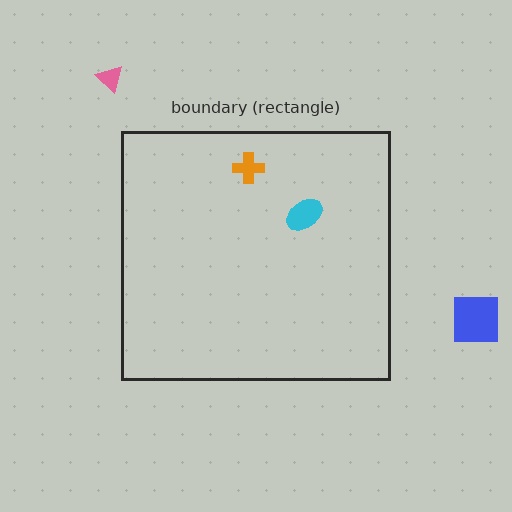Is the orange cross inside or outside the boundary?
Inside.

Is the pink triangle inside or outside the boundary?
Outside.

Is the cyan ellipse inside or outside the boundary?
Inside.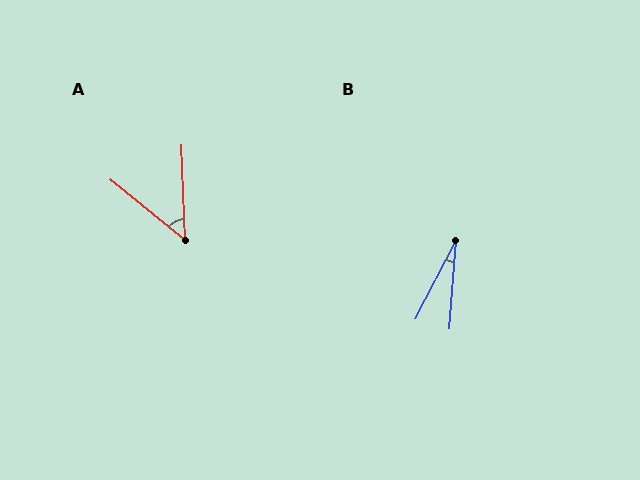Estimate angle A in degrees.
Approximately 49 degrees.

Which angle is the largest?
A, at approximately 49 degrees.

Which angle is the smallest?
B, at approximately 23 degrees.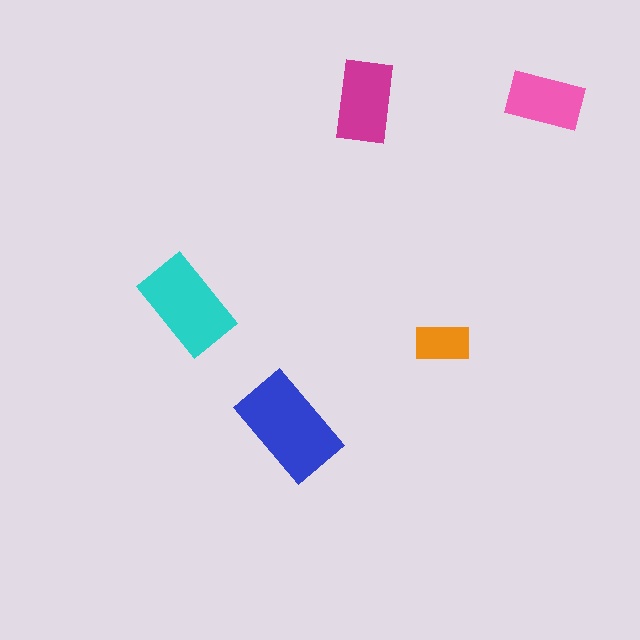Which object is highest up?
The pink rectangle is topmost.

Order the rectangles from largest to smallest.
the blue one, the cyan one, the magenta one, the pink one, the orange one.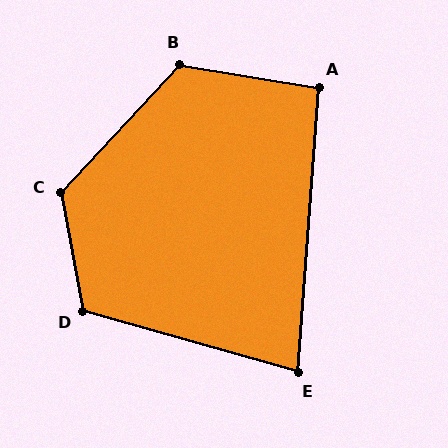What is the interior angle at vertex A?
Approximately 95 degrees (obtuse).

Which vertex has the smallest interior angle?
E, at approximately 78 degrees.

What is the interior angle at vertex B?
Approximately 123 degrees (obtuse).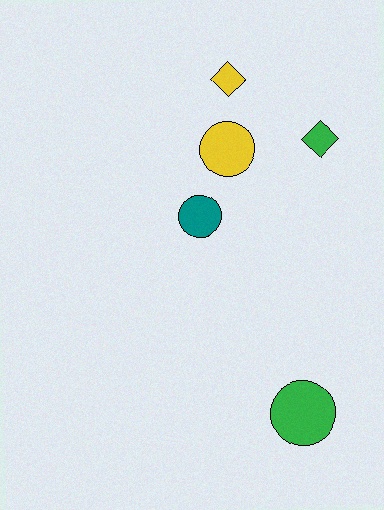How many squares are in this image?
There are no squares.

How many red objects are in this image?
There are no red objects.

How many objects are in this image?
There are 5 objects.